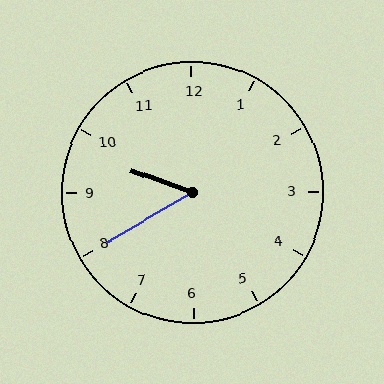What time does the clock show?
9:40.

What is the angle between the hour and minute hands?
Approximately 50 degrees.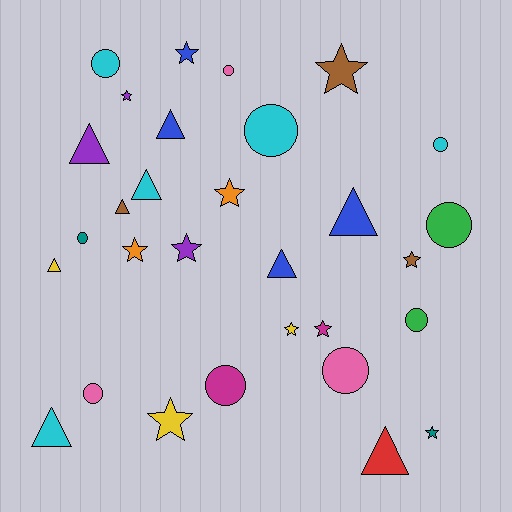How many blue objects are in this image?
There are 4 blue objects.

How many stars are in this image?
There are 11 stars.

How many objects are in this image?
There are 30 objects.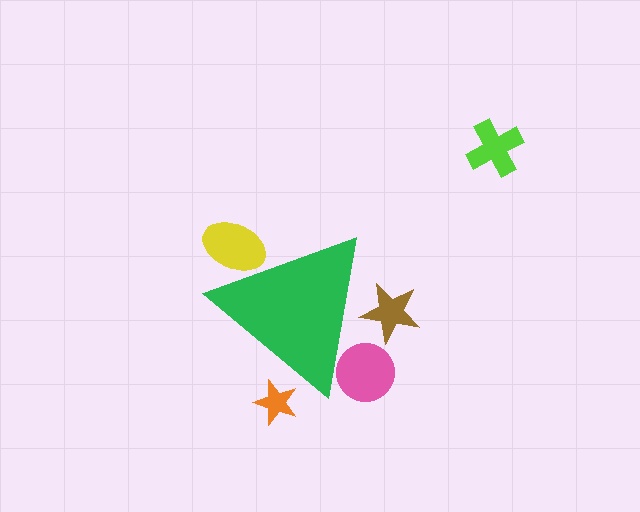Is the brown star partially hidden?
Yes, the brown star is partially hidden behind the green triangle.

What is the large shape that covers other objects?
A green triangle.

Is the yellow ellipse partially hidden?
Yes, the yellow ellipse is partially hidden behind the green triangle.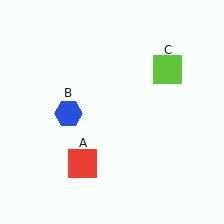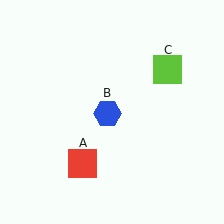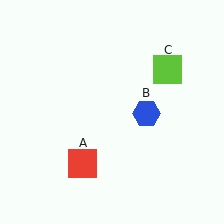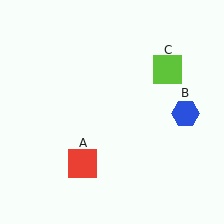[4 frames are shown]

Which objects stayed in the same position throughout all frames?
Red square (object A) and lime square (object C) remained stationary.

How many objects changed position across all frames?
1 object changed position: blue hexagon (object B).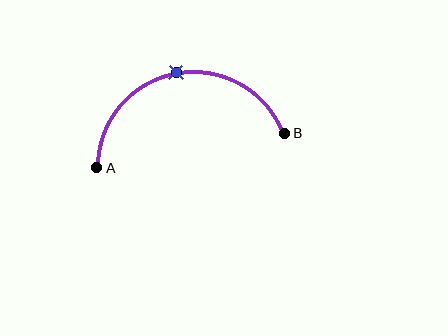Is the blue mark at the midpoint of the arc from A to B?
Yes. The blue mark lies on the arc at equal arc-length from both A and B — it is the arc midpoint.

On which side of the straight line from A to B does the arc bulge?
The arc bulges above the straight line connecting A and B.